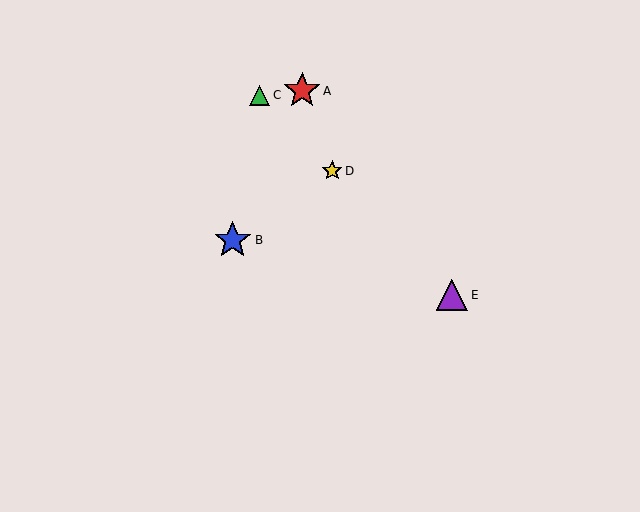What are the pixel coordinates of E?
Object E is at (452, 295).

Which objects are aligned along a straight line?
Objects C, D, E are aligned along a straight line.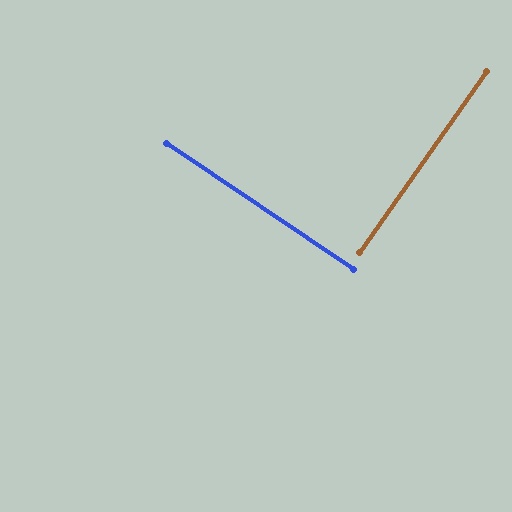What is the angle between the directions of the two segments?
Approximately 89 degrees.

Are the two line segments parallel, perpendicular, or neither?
Perpendicular — they meet at approximately 89°.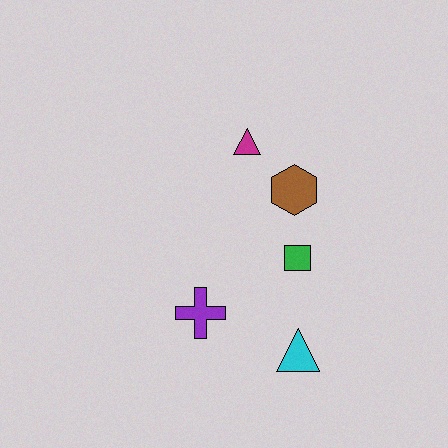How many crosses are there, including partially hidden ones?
There is 1 cross.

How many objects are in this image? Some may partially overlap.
There are 5 objects.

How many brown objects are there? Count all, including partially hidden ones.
There is 1 brown object.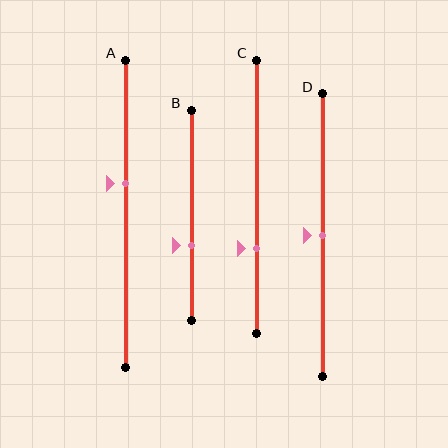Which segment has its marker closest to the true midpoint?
Segment D has its marker closest to the true midpoint.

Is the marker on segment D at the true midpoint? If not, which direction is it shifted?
Yes, the marker on segment D is at the true midpoint.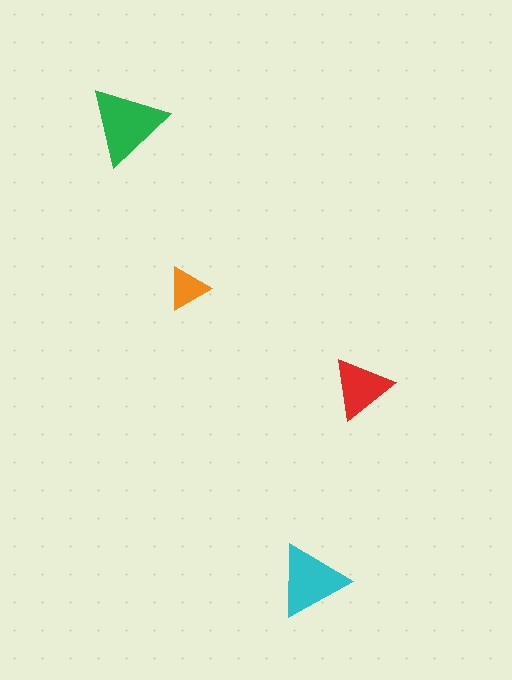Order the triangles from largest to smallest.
the green one, the cyan one, the red one, the orange one.